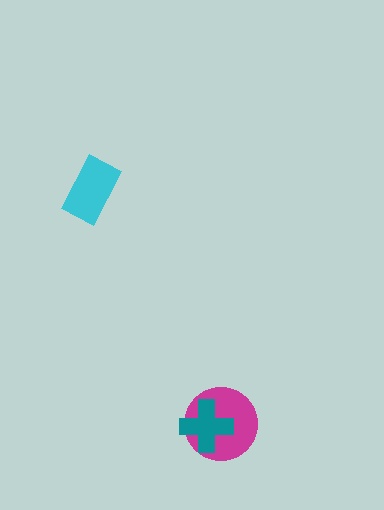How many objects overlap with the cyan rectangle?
0 objects overlap with the cyan rectangle.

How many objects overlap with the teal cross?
1 object overlaps with the teal cross.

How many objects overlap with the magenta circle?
1 object overlaps with the magenta circle.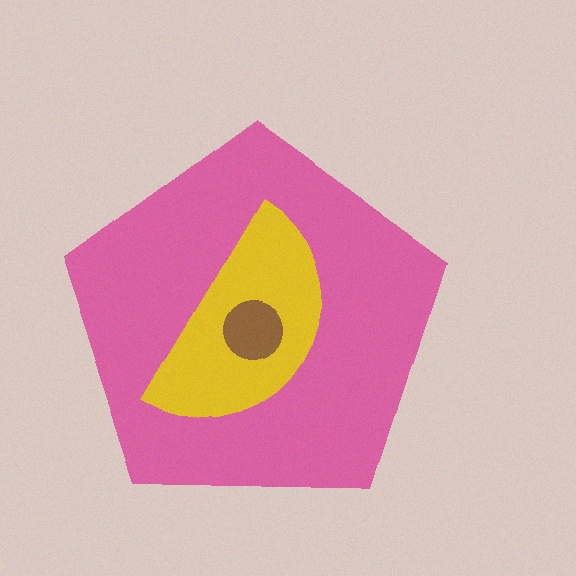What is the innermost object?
The brown circle.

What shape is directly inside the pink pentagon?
The yellow semicircle.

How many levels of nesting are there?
3.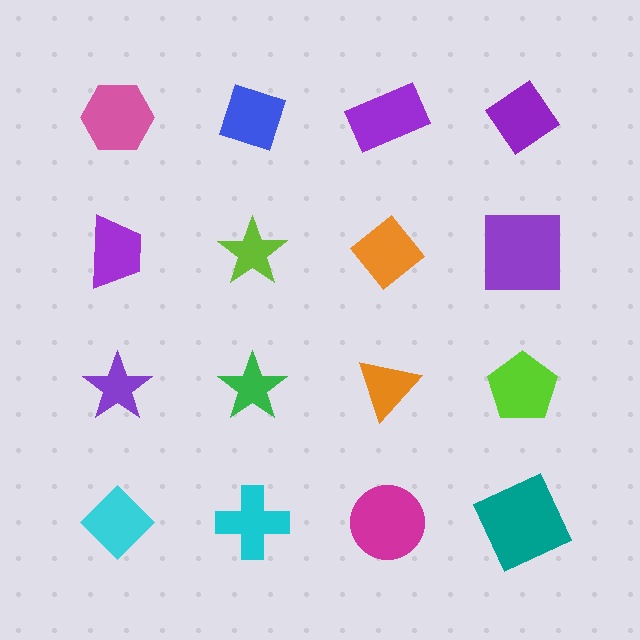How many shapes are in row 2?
4 shapes.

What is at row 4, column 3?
A magenta circle.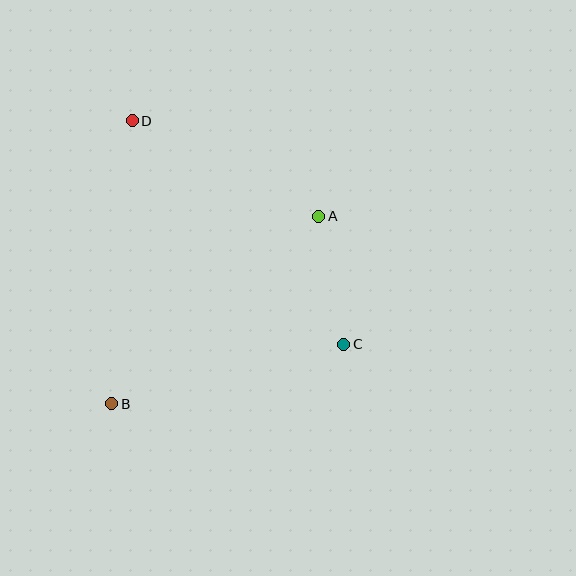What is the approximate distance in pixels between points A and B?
The distance between A and B is approximately 279 pixels.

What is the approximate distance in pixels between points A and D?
The distance between A and D is approximately 210 pixels.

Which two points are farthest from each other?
Points C and D are farthest from each other.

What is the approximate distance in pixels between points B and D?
The distance between B and D is approximately 284 pixels.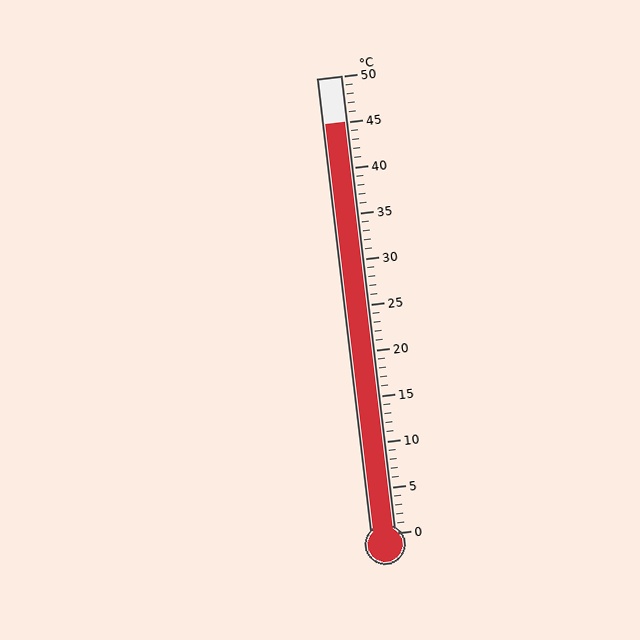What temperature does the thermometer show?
The thermometer shows approximately 45°C.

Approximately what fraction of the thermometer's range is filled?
The thermometer is filled to approximately 90% of its range.